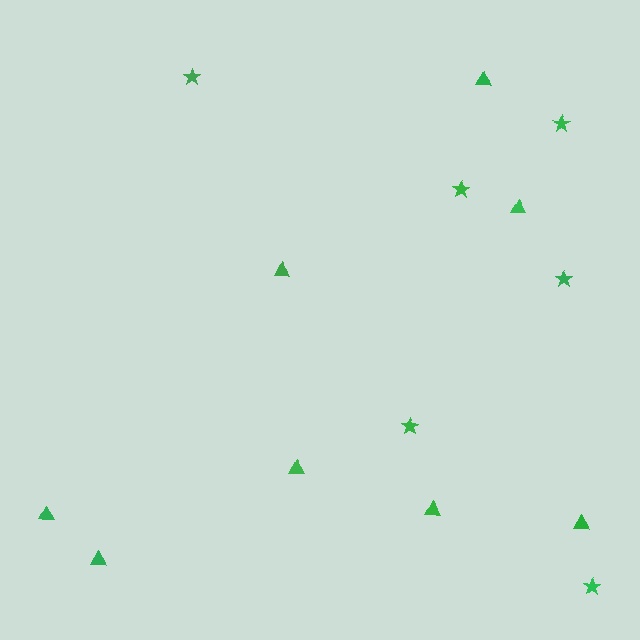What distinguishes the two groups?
There are 2 groups: one group of triangles (8) and one group of stars (6).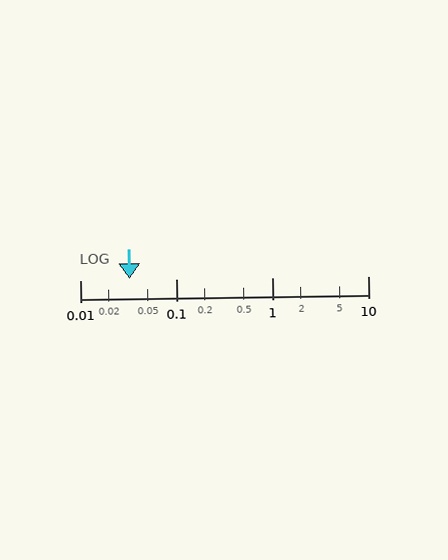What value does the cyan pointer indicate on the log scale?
The pointer indicates approximately 0.033.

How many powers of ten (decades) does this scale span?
The scale spans 3 decades, from 0.01 to 10.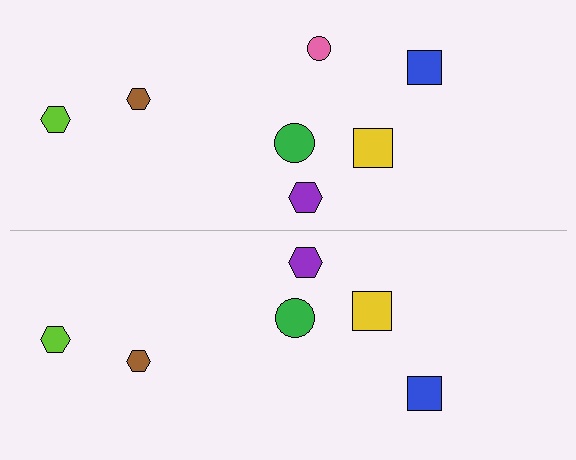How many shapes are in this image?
There are 13 shapes in this image.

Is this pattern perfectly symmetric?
No, the pattern is not perfectly symmetric. A pink circle is missing from the bottom side.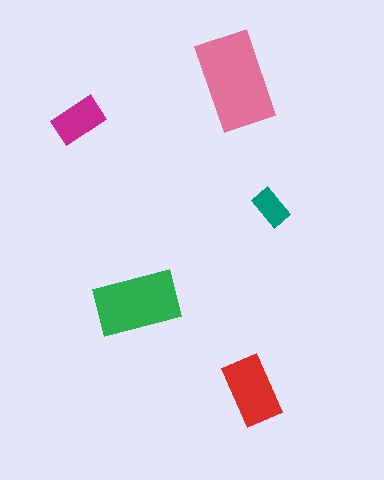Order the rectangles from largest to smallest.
the pink one, the green one, the red one, the magenta one, the teal one.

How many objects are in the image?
There are 5 objects in the image.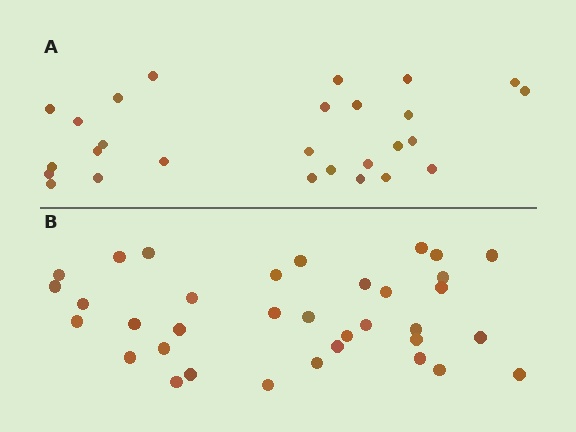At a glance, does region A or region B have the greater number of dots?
Region B (the bottom region) has more dots.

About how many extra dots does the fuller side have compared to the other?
Region B has roughly 8 or so more dots than region A.